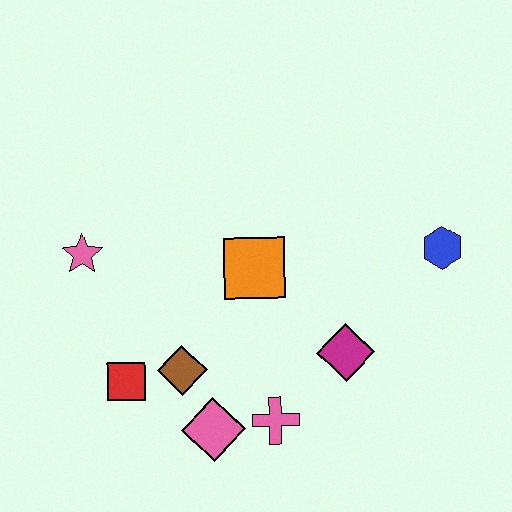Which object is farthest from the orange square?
The blue hexagon is farthest from the orange square.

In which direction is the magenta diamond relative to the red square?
The magenta diamond is to the right of the red square.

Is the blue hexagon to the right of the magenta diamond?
Yes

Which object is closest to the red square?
The brown diamond is closest to the red square.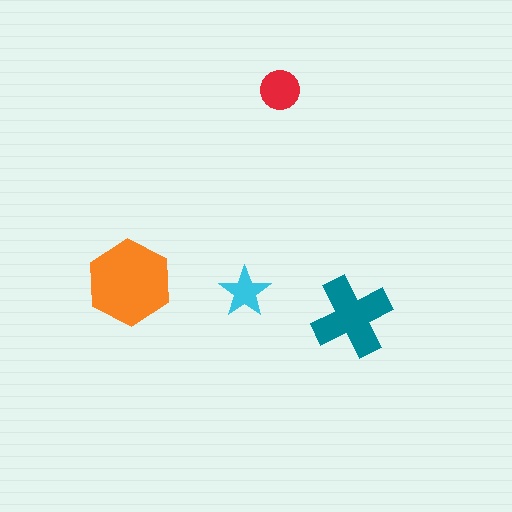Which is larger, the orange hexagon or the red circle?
The orange hexagon.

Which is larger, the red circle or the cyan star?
The red circle.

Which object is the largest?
The orange hexagon.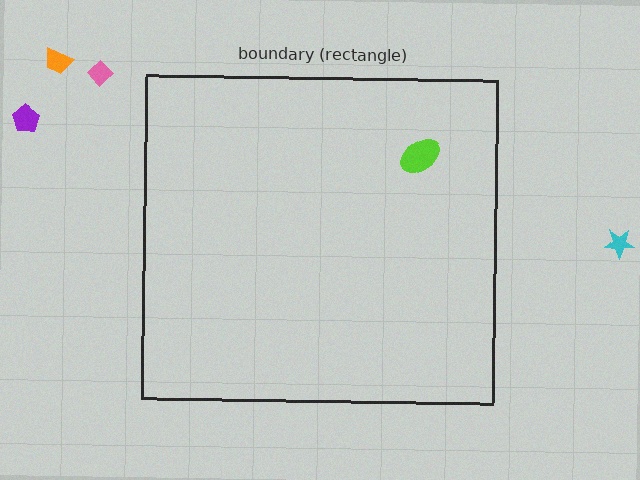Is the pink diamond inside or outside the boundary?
Outside.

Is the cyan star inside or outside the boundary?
Outside.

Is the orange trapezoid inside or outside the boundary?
Outside.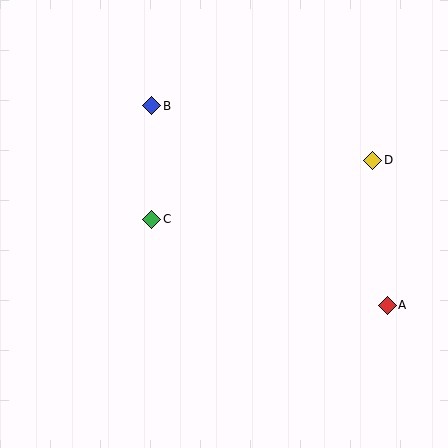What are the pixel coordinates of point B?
Point B is at (152, 106).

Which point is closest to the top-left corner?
Point B is closest to the top-left corner.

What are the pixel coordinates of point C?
Point C is at (152, 219).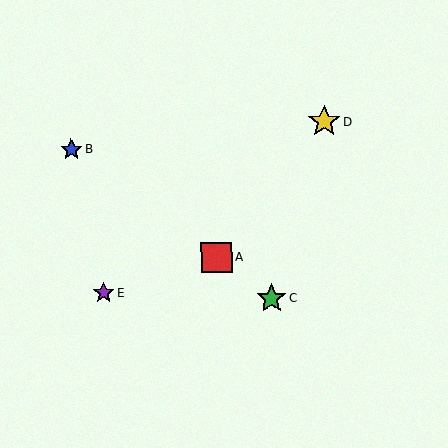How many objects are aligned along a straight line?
3 objects (A, B, C) are aligned along a straight line.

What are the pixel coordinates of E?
Object E is at (104, 293).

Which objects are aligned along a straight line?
Objects A, B, C are aligned along a straight line.